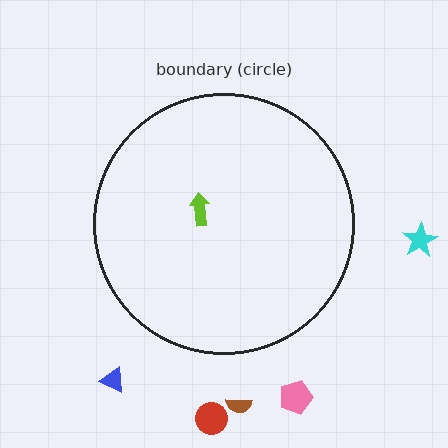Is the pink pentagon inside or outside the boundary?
Outside.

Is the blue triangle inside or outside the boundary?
Outside.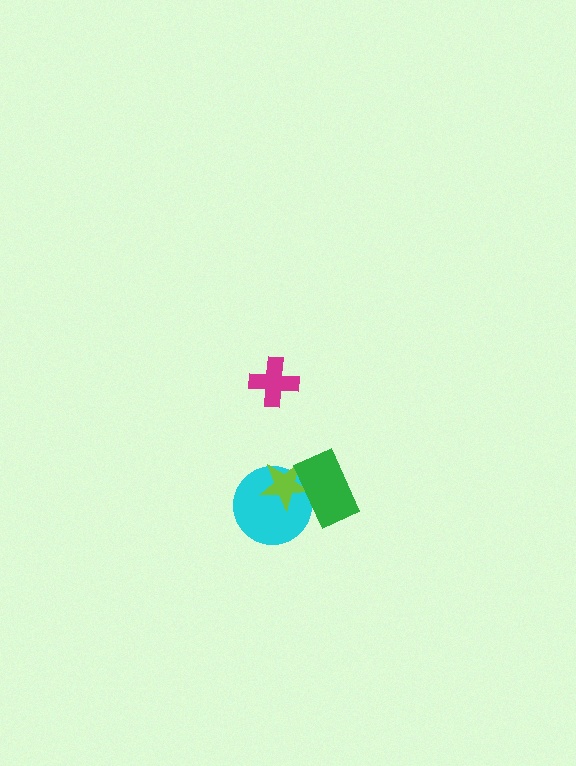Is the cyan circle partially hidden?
Yes, it is partially covered by another shape.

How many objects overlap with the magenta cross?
0 objects overlap with the magenta cross.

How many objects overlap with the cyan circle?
2 objects overlap with the cyan circle.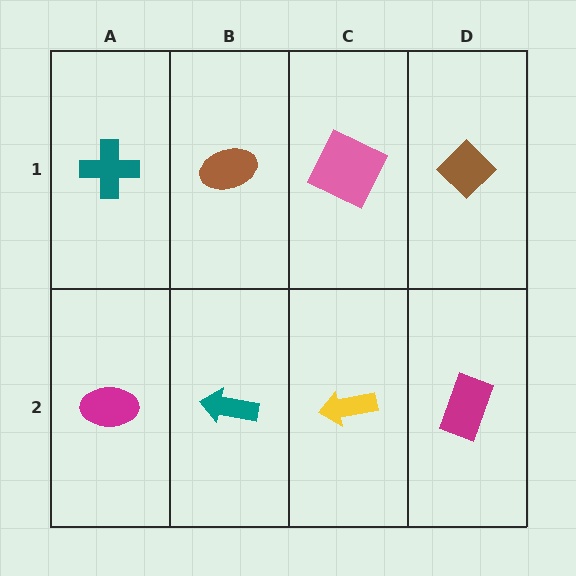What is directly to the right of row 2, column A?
A teal arrow.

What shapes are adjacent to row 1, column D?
A magenta rectangle (row 2, column D), a pink square (row 1, column C).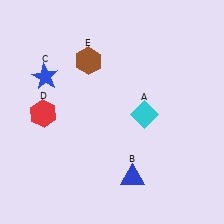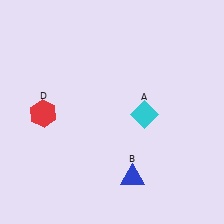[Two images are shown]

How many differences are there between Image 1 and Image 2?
There are 2 differences between the two images.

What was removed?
The brown hexagon (E), the blue star (C) were removed in Image 2.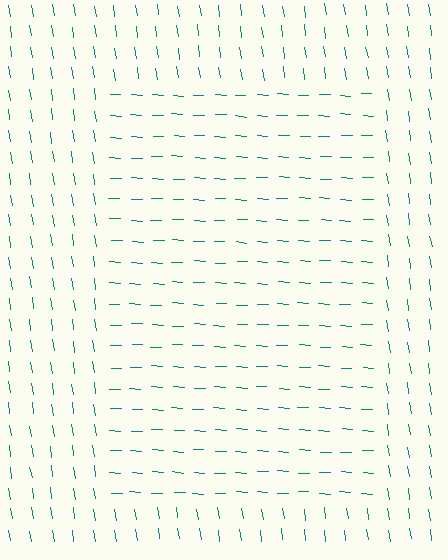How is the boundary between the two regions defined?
The boundary is defined purely by a change in line orientation (approximately 78 degrees difference). All lines are the same color and thickness.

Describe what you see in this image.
The image is filled with small teal line segments. A rectangle region in the image has lines oriented differently from the surrounding lines, creating a visible texture boundary.